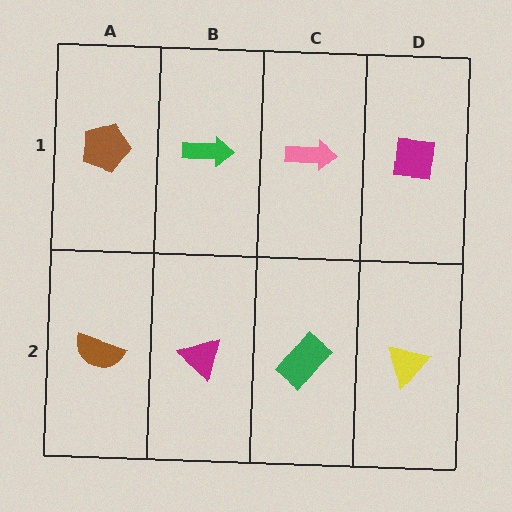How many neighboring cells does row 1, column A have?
2.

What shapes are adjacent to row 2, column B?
A green arrow (row 1, column B), a brown semicircle (row 2, column A), a green rectangle (row 2, column C).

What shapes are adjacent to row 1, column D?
A yellow triangle (row 2, column D), a pink arrow (row 1, column C).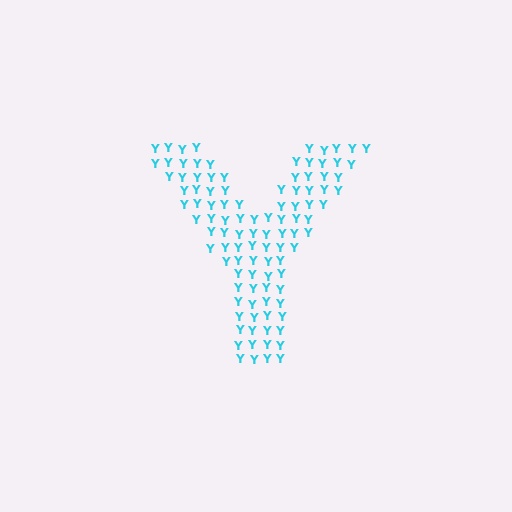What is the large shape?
The large shape is the letter Y.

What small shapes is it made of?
It is made of small letter Y's.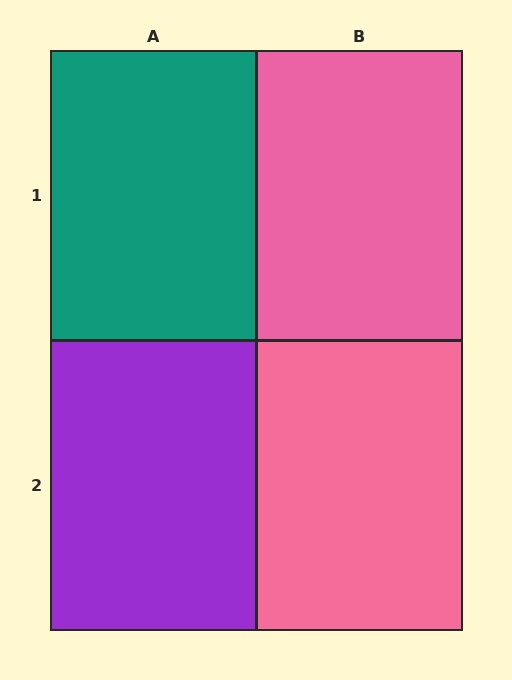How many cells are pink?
2 cells are pink.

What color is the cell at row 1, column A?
Teal.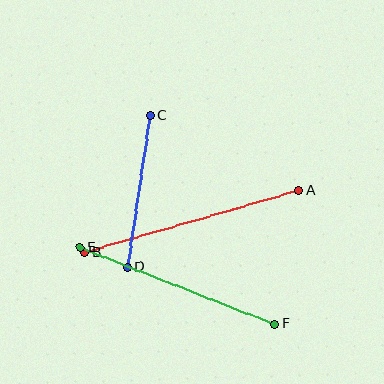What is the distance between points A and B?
The distance is approximately 223 pixels.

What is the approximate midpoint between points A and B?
The midpoint is at approximately (192, 221) pixels.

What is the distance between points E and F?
The distance is approximately 209 pixels.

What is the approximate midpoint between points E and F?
The midpoint is at approximately (177, 286) pixels.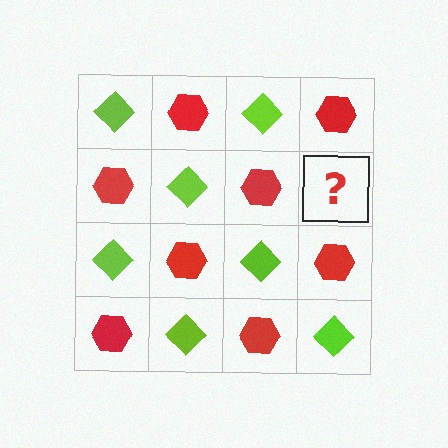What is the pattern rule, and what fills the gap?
The rule is that it alternates lime diamond and red hexagon in a checkerboard pattern. The gap should be filled with a lime diamond.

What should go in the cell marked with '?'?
The missing cell should contain a lime diamond.